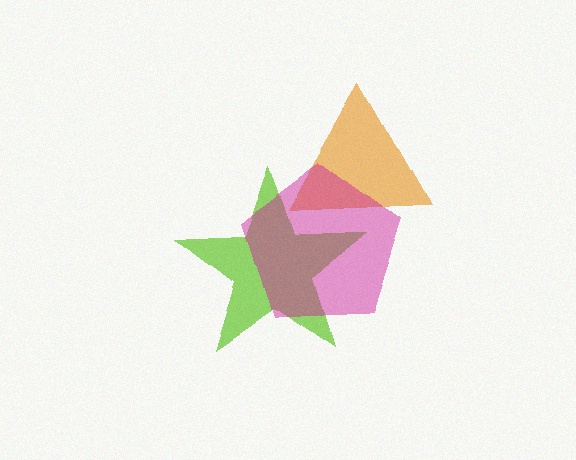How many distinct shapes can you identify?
There are 3 distinct shapes: a lime star, an orange triangle, a magenta pentagon.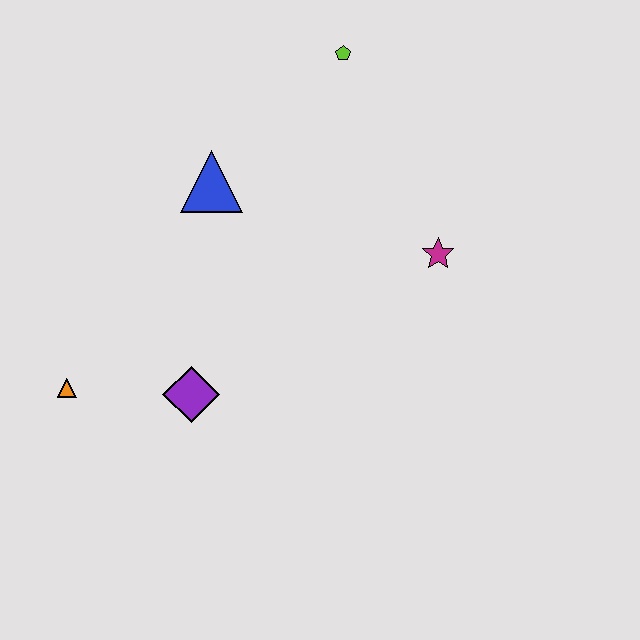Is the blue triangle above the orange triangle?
Yes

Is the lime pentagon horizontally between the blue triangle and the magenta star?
Yes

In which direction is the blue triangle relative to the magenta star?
The blue triangle is to the left of the magenta star.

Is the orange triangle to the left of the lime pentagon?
Yes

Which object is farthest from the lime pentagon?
The orange triangle is farthest from the lime pentagon.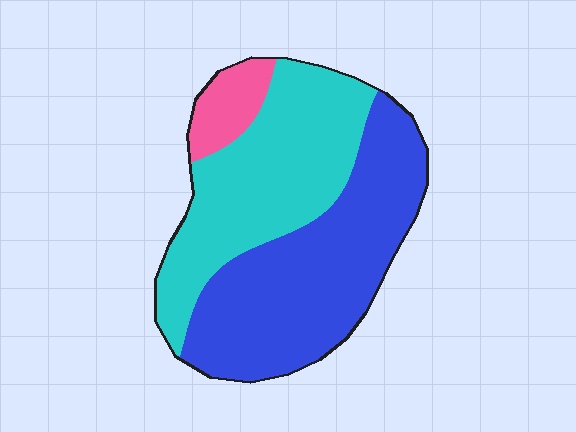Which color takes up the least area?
Pink, at roughly 10%.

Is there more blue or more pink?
Blue.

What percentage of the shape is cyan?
Cyan takes up about two fifths (2/5) of the shape.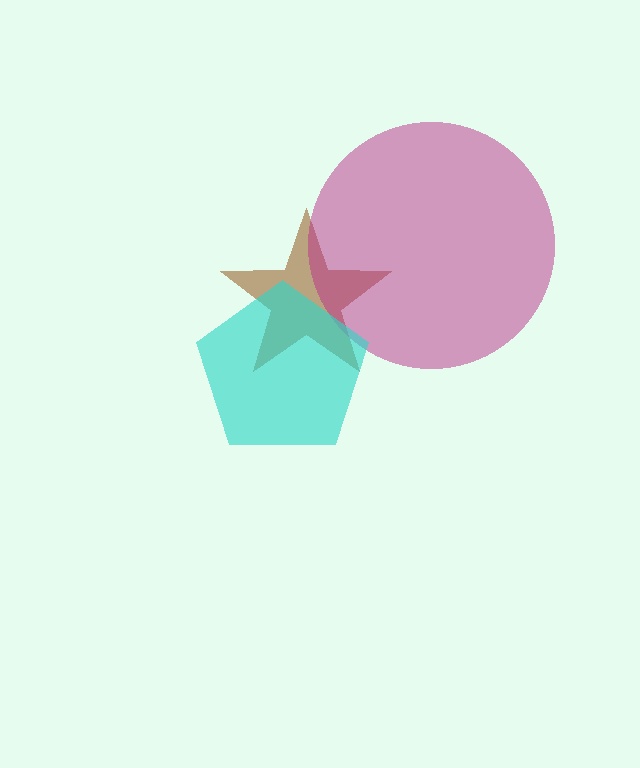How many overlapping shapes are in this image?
There are 3 overlapping shapes in the image.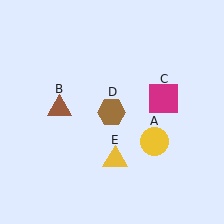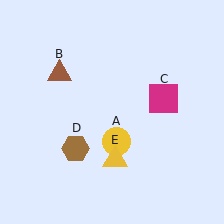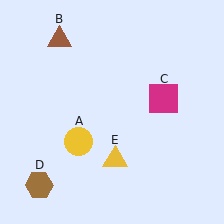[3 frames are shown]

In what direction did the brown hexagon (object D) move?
The brown hexagon (object D) moved down and to the left.